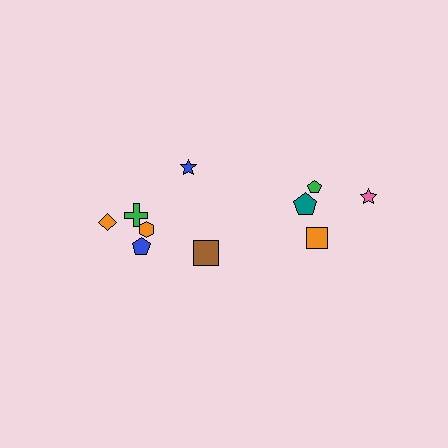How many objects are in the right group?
There are 4 objects.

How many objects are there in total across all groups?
There are 10 objects.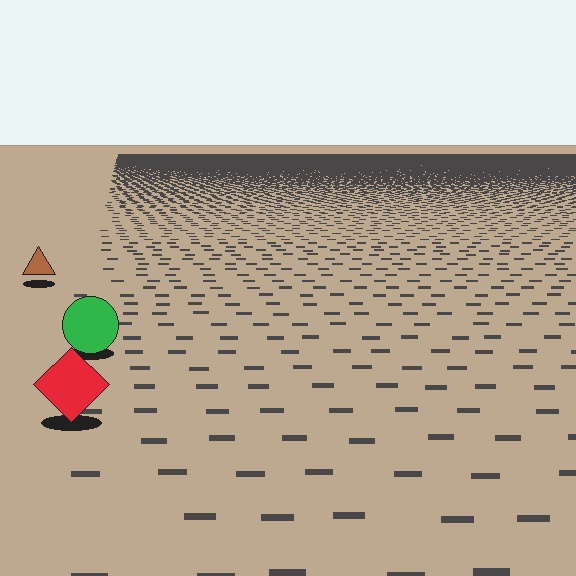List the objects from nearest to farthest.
From nearest to farthest: the red diamond, the green circle, the brown triangle.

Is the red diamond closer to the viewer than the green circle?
Yes. The red diamond is closer — you can tell from the texture gradient: the ground texture is coarser near it.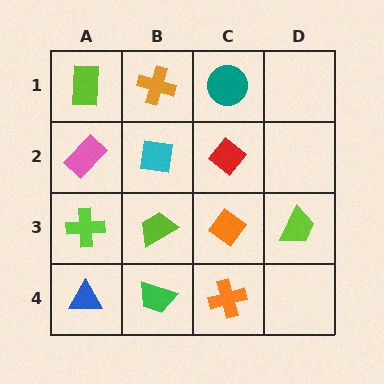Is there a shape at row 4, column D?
No, that cell is empty.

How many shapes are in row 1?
3 shapes.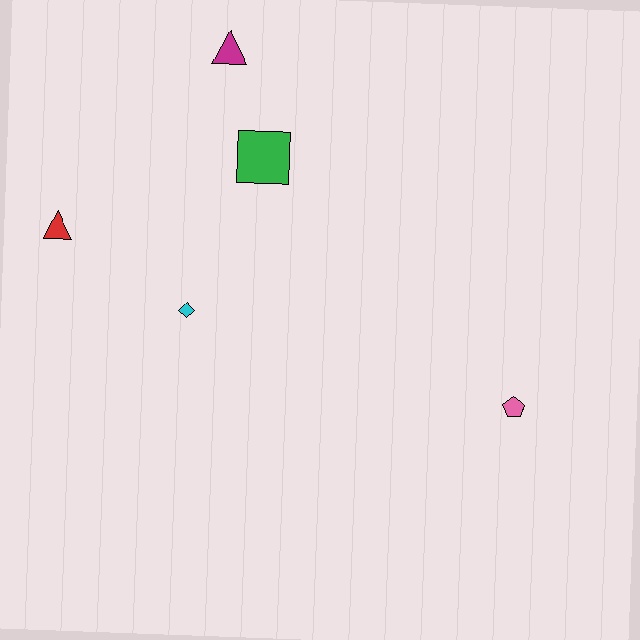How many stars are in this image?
There are no stars.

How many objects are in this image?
There are 5 objects.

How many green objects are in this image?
There is 1 green object.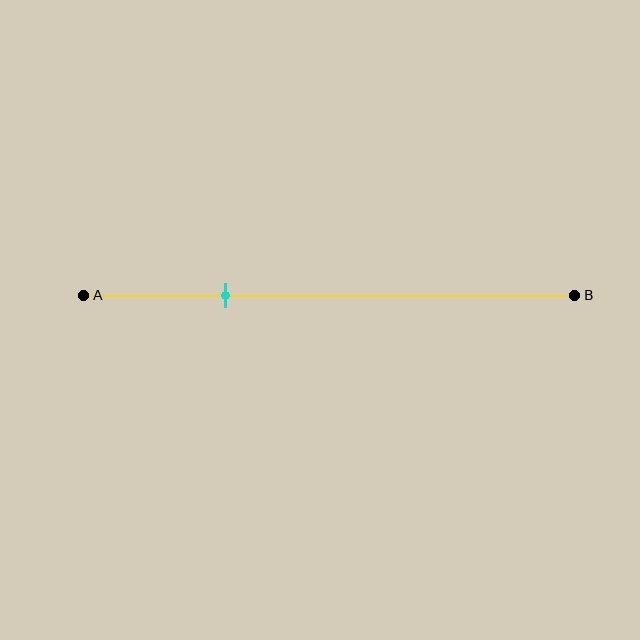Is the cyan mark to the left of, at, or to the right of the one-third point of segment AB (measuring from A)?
The cyan mark is to the left of the one-third point of segment AB.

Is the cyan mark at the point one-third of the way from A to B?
No, the mark is at about 30% from A, not at the 33% one-third point.